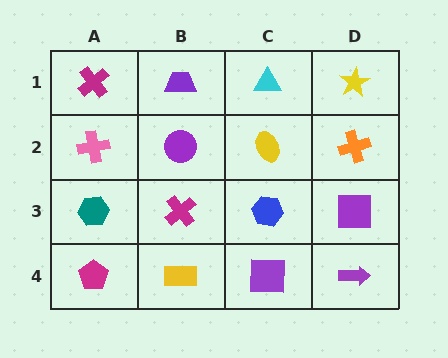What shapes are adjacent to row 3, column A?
A pink cross (row 2, column A), a magenta pentagon (row 4, column A), a magenta cross (row 3, column B).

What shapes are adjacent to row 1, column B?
A purple circle (row 2, column B), a magenta cross (row 1, column A), a cyan triangle (row 1, column C).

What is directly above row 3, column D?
An orange cross.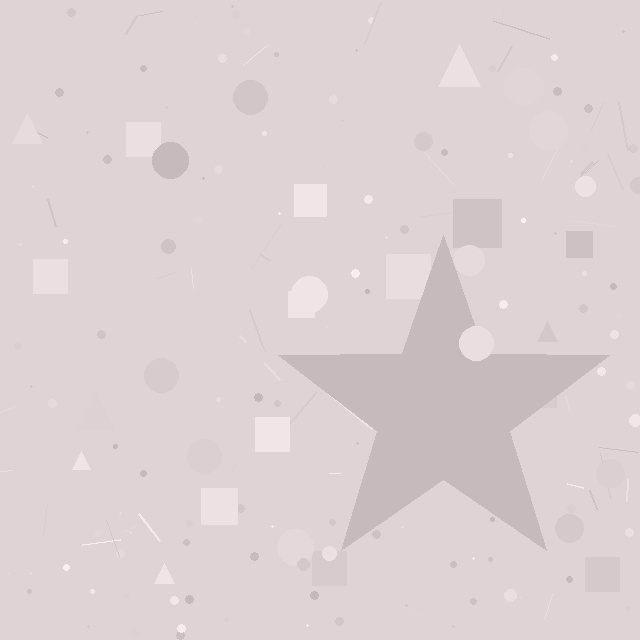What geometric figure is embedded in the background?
A star is embedded in the background.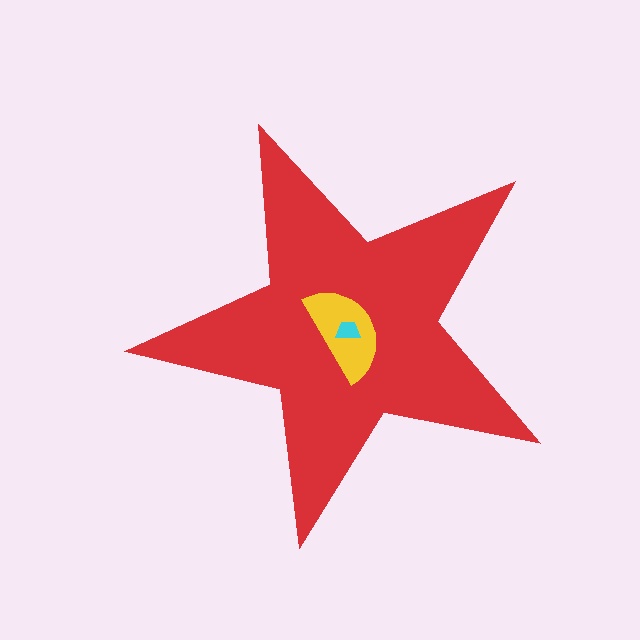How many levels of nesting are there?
3.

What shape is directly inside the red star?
The yellow semicircle.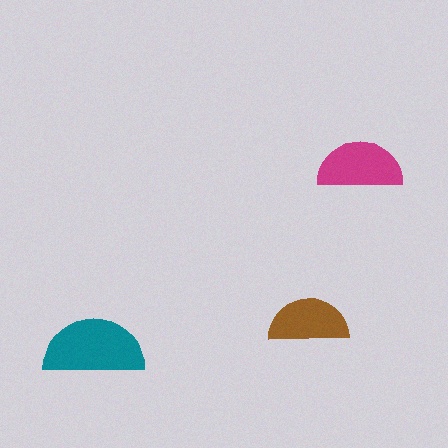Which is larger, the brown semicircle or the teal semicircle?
The teal one.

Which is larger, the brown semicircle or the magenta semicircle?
The magenta one.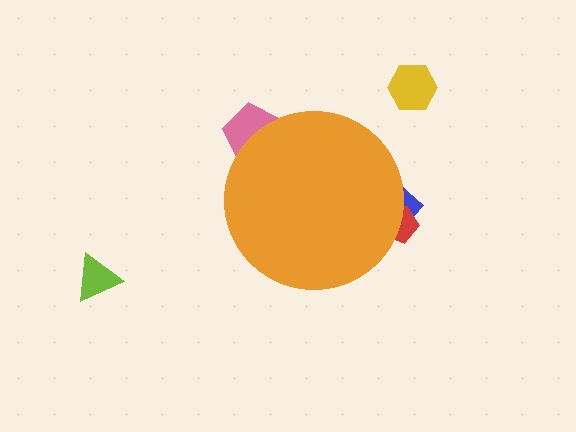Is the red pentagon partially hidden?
Yes, the red pentagon is partially hidden behind the orange circle.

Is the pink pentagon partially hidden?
Yes, the pink pentagon is partially hidden behind the orange circle.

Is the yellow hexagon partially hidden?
No, the yellow hexagon is fully visible.